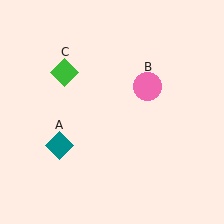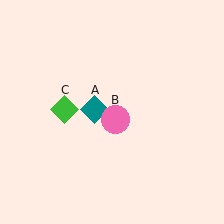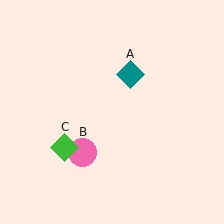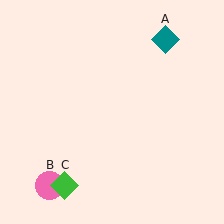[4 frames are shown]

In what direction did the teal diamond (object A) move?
The teal diamond (object A) moved up and to the right.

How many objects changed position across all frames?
3 objects changed position: teal diamond (object A), pink circle (object B), green diamond (object C).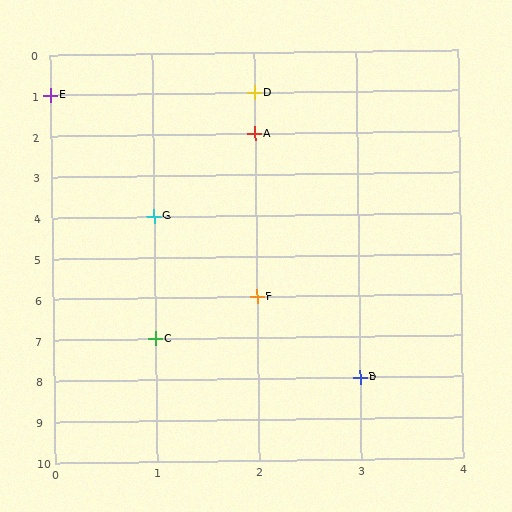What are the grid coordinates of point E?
Point E is at grid coordinates (0, 1).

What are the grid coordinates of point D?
Point D is at grid coordinates (2, 1).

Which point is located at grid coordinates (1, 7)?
Point C is at (1, 7).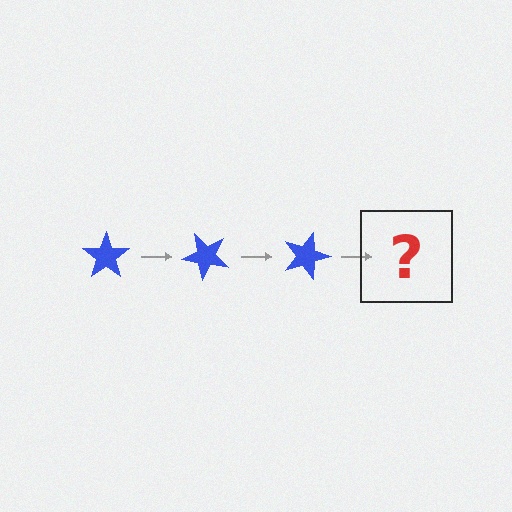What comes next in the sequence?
The next element should be a blue star rotated 135 degrees.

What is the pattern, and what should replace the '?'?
The pattern is that the star rotates 45 degrees each step. The '?' should be a blue star rotated 135 degrees.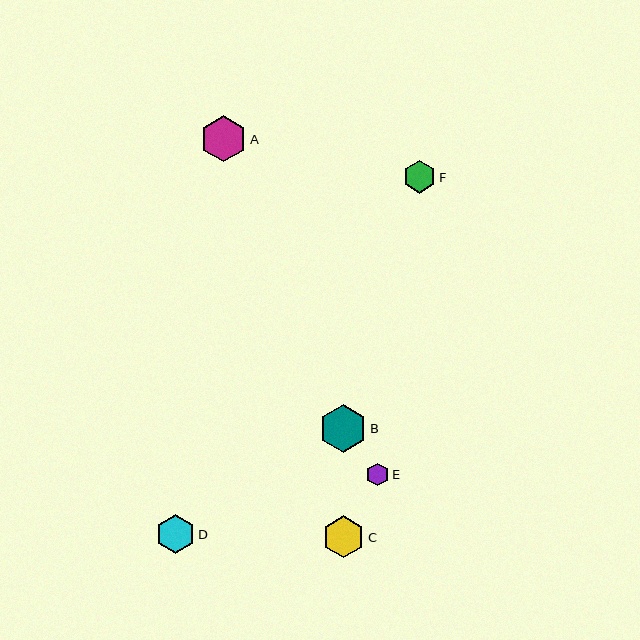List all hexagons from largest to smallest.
From largest to smallest: B, A, C, D, F, E.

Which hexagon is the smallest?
Hexagon E is the smallest with a size of approximately 23 pixels.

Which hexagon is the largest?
Hexagon B is the largest with a size of approximately 48 pixels.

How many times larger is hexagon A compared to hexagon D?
Hexagon A is approximately 1.2 times the size of hexagon D.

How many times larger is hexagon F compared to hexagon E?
Hexagon F is approximately 1.5 times the size of hexagon E.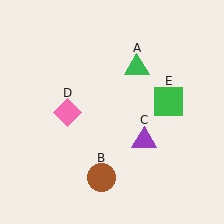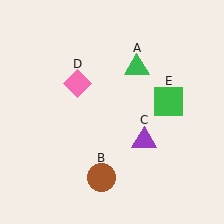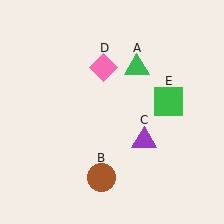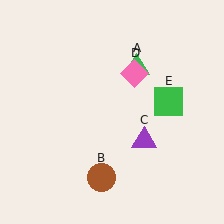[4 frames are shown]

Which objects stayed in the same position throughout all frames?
Green triangle (object A) and brown circle (object B) and purple triangle (object C) and green square (object E) remained stationary.